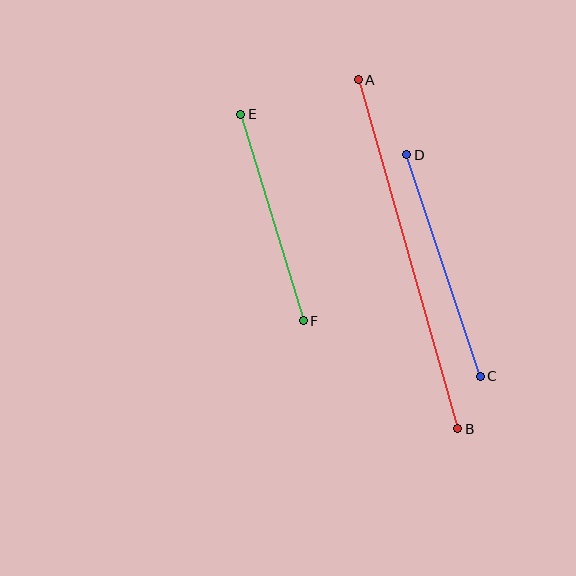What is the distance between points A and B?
The distance is approximately 363 pixels.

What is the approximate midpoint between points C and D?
The midpoint is at approximately (443, 266) pixels.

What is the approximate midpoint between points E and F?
The midpoint is at approximately (272, 218) pixels.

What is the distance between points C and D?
The distance is approximately 234 pixels.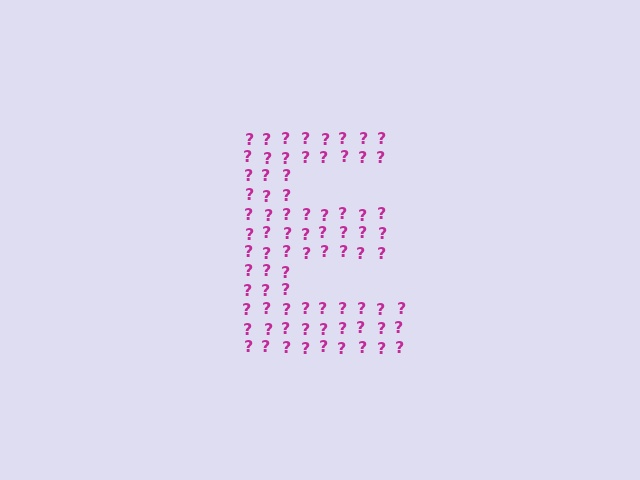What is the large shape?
The large shape is the letter E.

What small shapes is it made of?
It is made of small question marks.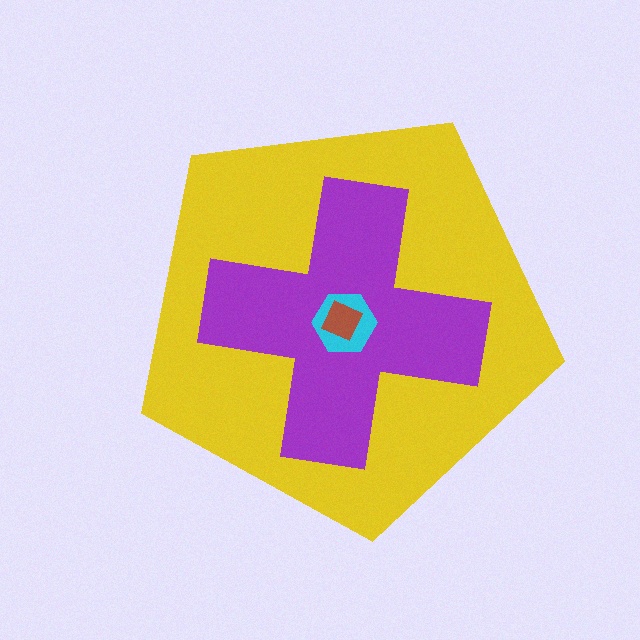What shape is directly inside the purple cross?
The cyan hexagon.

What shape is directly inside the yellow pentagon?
The purple cross.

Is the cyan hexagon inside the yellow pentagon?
Yes.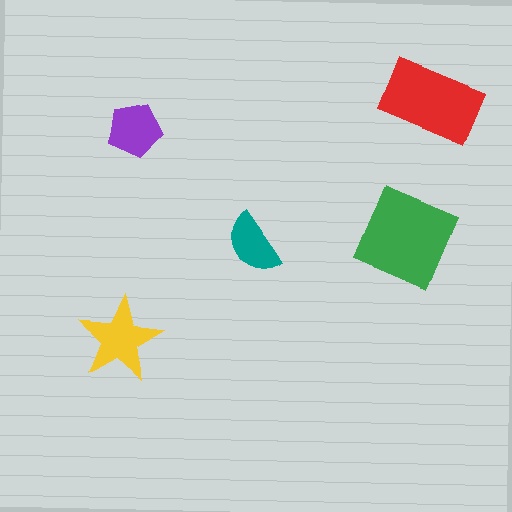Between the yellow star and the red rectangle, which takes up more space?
The red rectangle.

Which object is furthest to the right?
The red rectangle is rightmost.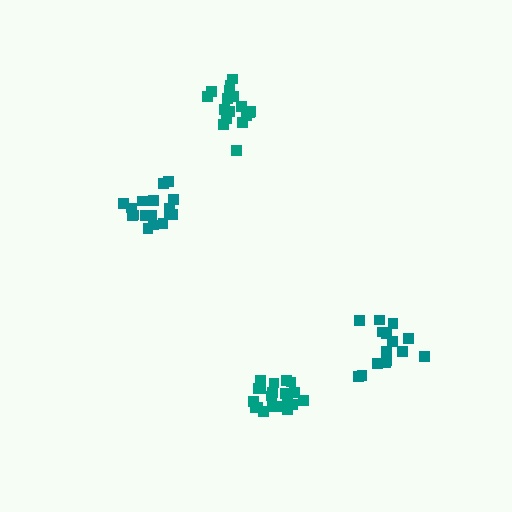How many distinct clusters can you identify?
There are 4 distinct clusters.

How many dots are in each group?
Group 1: 21 dots, Group 2: 17 dots, Group 3: 15 dots, Group 4: 19 dots (72 total).